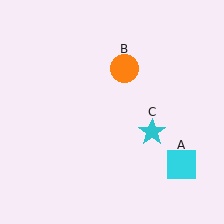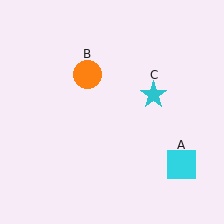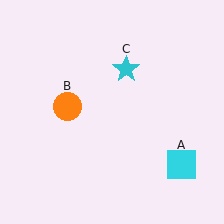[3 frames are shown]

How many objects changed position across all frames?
2 objects changed position: orange circle (object B), cyan star (object C).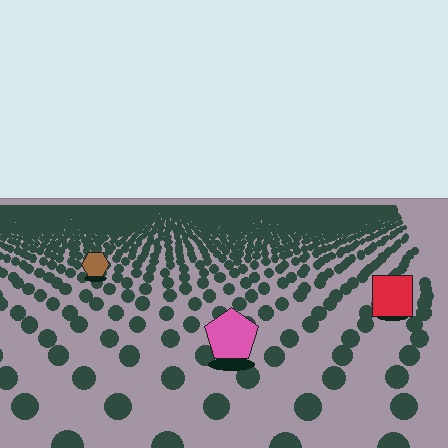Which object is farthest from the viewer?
The brown hexagon is farthest from the viewer. It appears smaller and the ground texture around it is denser.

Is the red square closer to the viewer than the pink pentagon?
No. The pink pentagon is closer — you can tell from the texture gradient: the ground texture is coarser near it.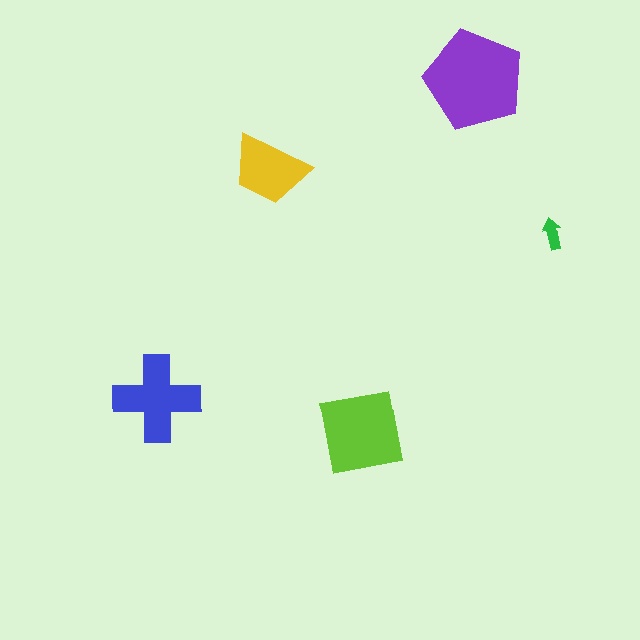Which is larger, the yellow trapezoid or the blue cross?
The blue cross.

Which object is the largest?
The purple pentagon.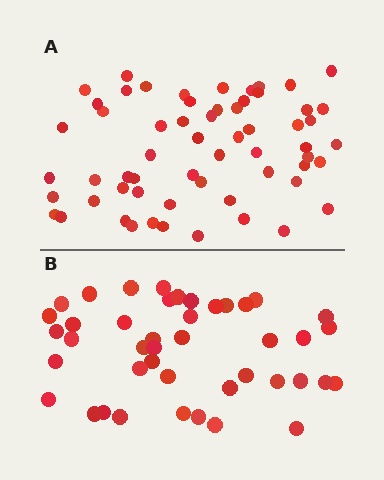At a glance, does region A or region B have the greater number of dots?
Region A (the top region) has more dots.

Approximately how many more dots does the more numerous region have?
Region A has approximately 15 more dots than region B.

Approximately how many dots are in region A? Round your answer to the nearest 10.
About 60 dots.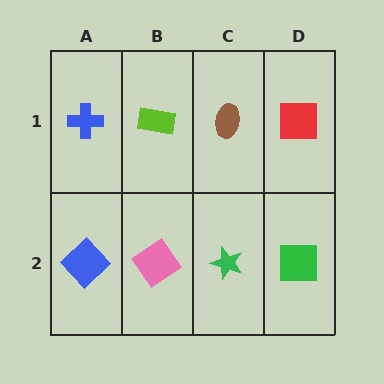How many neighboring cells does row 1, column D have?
2.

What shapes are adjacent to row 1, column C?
A green star (row 2, column C), a lime rectangle (row 1, column B), a red square (row 1, column D).